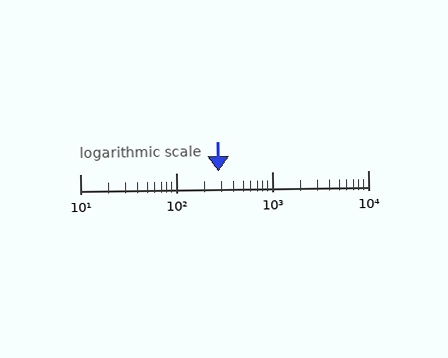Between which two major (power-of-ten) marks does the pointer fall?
The pointer is between 100 and 1000.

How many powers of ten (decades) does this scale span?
The scale spans 3 decades, from 10 to 10000.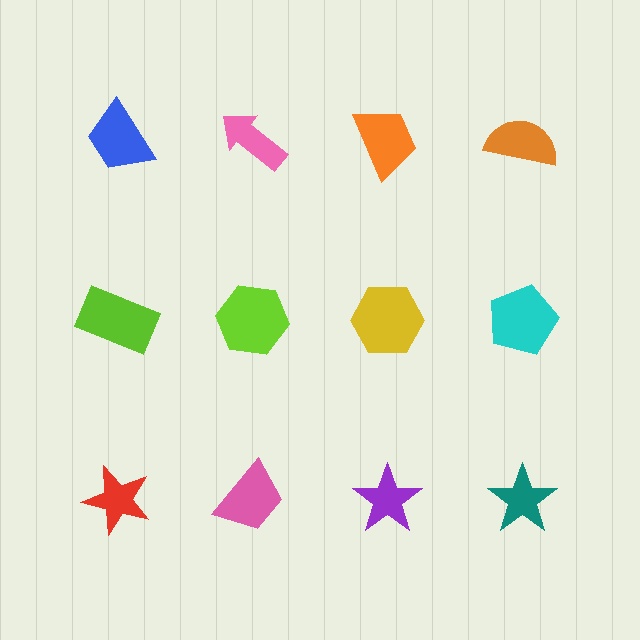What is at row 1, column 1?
A blue trapezoid.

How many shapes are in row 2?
4 shapes.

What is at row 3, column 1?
A red star.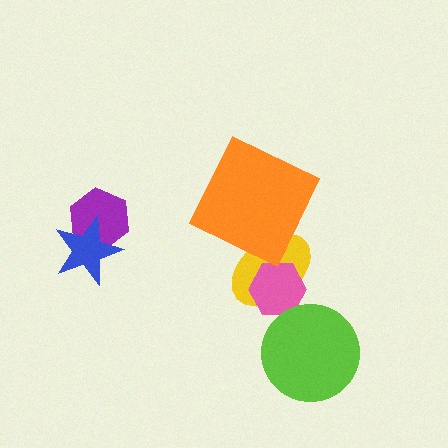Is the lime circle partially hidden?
No, no other shape covers it.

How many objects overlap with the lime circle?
0 objects overlap with the lime circle.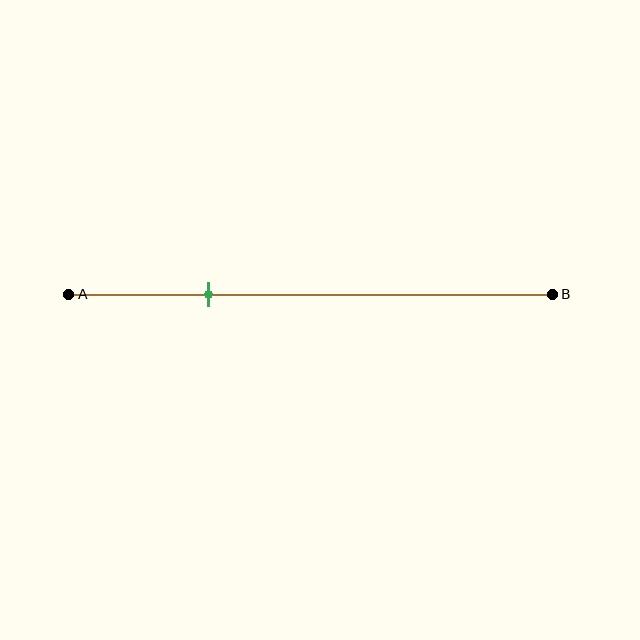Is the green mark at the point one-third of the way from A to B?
No, the mark is at about 30% from A, not at the 33% one-third point.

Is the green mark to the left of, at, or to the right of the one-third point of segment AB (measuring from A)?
The green mark is to the left of the one-third point of segment AB.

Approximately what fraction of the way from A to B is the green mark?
The green mark is approximately 30% of the way from A to B.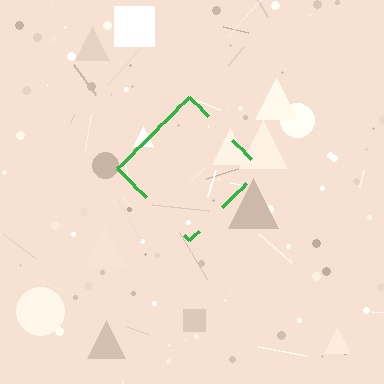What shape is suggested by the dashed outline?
The dashed outline suggests a diamond.